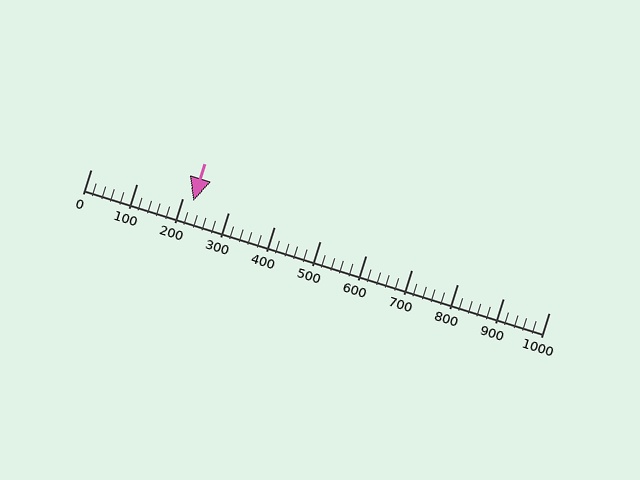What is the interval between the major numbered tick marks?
The major tick marks are spaced 100 units apart.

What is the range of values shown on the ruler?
The ruler shows values from 0 to 1000.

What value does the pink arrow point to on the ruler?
The pink arrow points to approximately 224.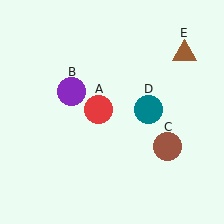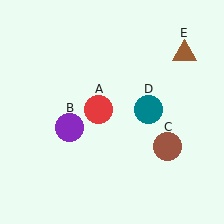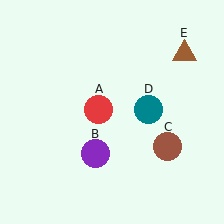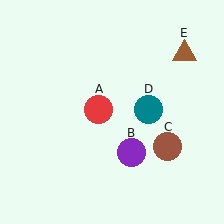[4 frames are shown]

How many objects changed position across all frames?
1 object changed position: purple circle (object B).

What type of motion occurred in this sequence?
The purple circle (object B) rotated counterclockwise around the center of the scene.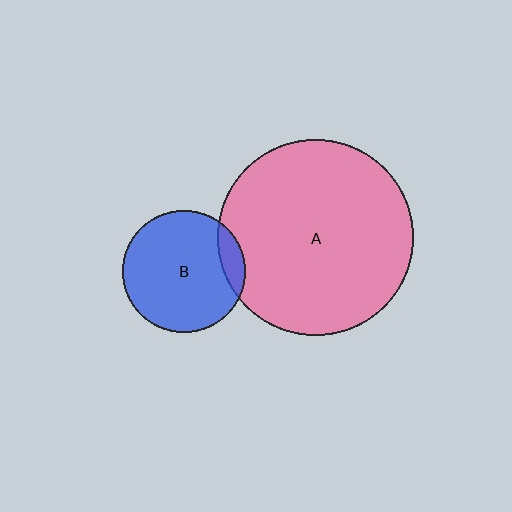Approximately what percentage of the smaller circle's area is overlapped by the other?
Approximately 10%.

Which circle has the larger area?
Circle A (pink).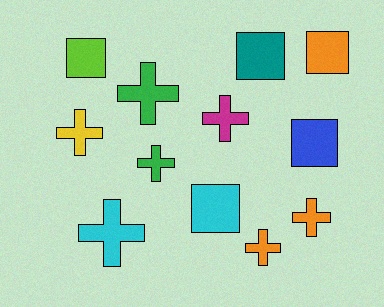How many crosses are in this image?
There are 7 crosses.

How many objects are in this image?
There are 12 objects.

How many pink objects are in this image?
There are no pink objects.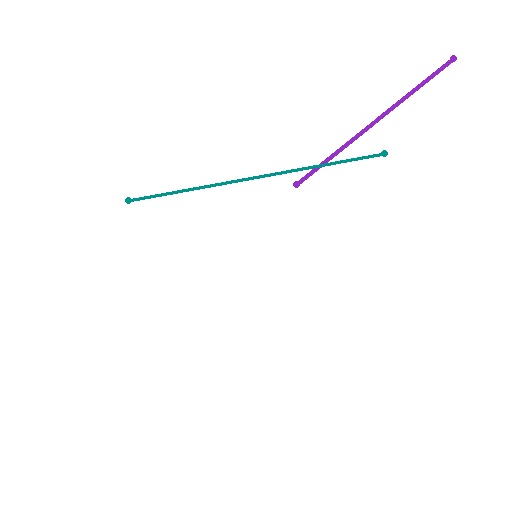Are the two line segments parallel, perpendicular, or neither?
Neither parallel nor perpendicular — they differ by about 28°.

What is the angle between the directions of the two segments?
Approximately 28 degrees.